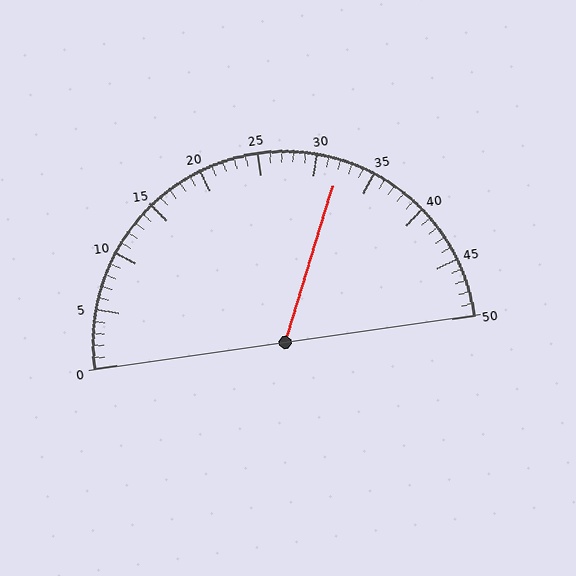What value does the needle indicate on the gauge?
The needle indicates approximately 32.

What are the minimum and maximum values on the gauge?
The gauge ranges from 0 to 50.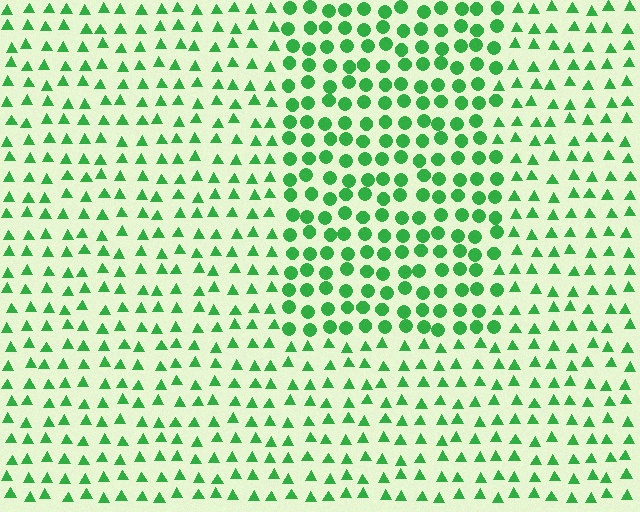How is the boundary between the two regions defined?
The boundary is defined by a change in element shape: circles inside vs. triangles outside. All elements share the same color and spacing.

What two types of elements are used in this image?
The image uses circles inside the rectangle region and triangles outside it.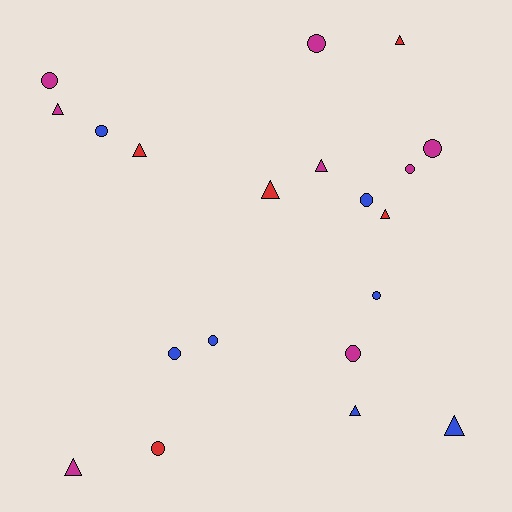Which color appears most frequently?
Magenta, with 8 objects.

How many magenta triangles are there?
There are 3 magenta triangles.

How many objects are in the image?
There are 20 objects.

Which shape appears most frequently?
Circle, with 11 objects.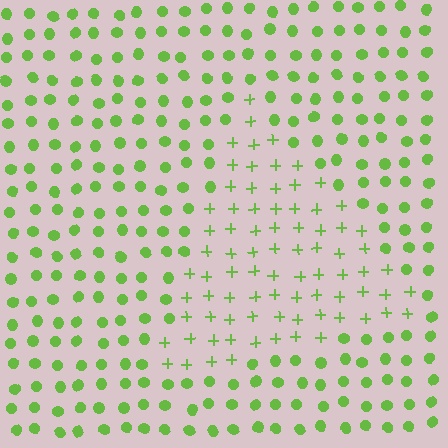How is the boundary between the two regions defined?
The boundary is defined by a change in element shape: plus signs inside vs. circles outside. All elements share the same color and spacing.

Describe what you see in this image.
The image is filled with small lime elements arranged in a uniform grid. A triangle-shaped region contains plus signs, while the surrounding area contains circles. The boundary is defined purely by the change in element shape.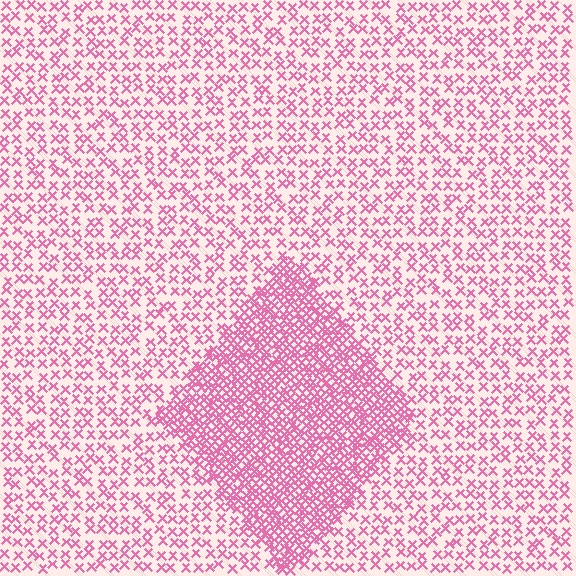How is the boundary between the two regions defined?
The boundary is defined by a change in element density (approximately 2.5x ratio). All elements are the same color, size, and shape.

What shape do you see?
I see a diamond.